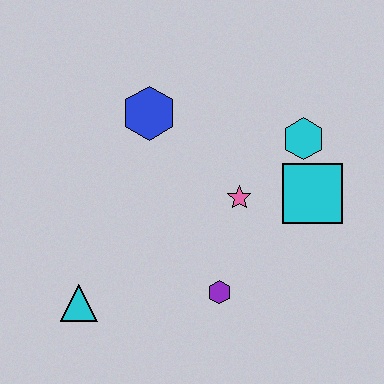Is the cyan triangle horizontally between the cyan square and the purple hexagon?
No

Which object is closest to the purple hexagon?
The pink star is closest to the purple hexagon.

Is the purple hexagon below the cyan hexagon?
Yes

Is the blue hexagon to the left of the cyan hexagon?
Yes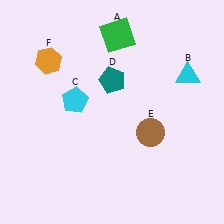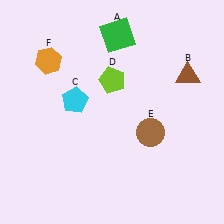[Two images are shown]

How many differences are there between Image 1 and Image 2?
There are 2 differences between the two images.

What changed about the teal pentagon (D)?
In Image 1, D is teal. In Image 2, it changed to lime.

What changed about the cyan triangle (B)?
In Image 1, B is cyan. In Image 2, it changed to brown.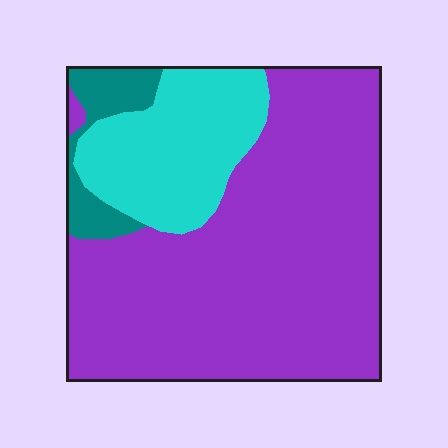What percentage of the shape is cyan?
Cyan covers about 20% of the shape.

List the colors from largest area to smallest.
From largest to smallest: purple, cyan, teal.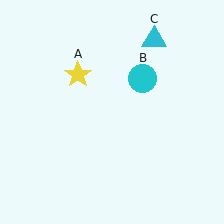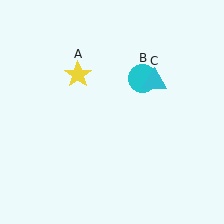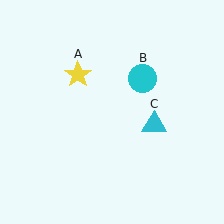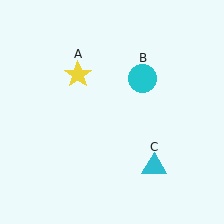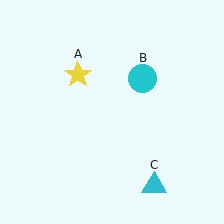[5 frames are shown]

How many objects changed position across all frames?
1 object changed position: cyan triangle (object C).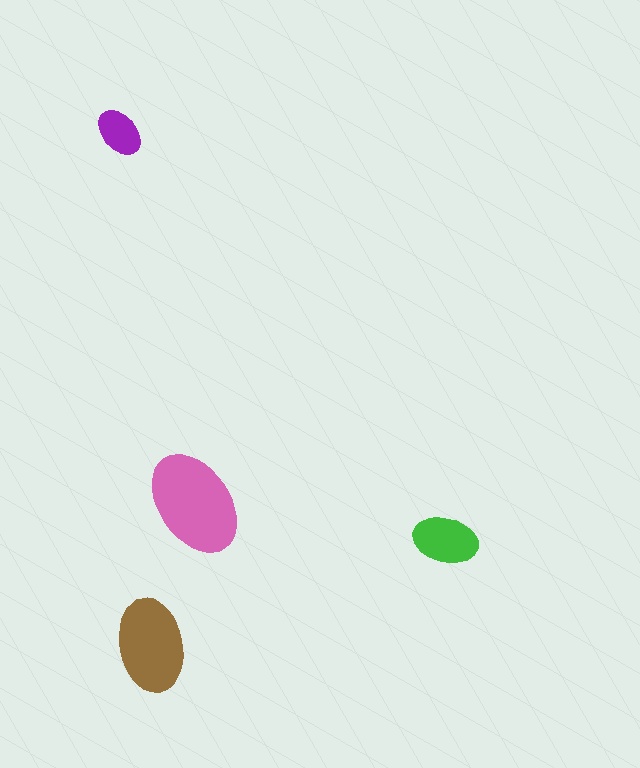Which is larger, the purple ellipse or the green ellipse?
The green one.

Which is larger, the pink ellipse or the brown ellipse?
The pink one.